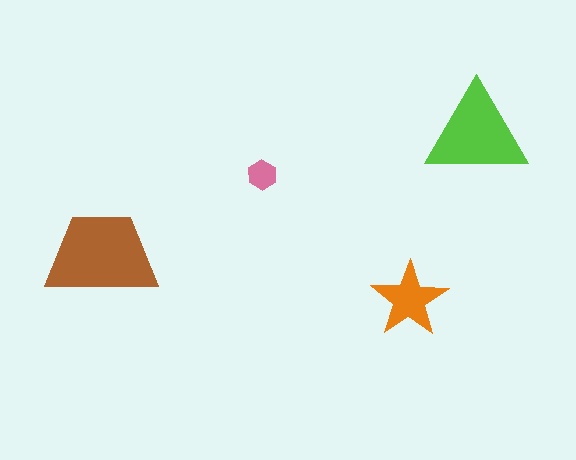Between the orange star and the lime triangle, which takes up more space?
The lime triangle.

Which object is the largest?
The brown trapezoid.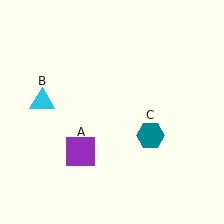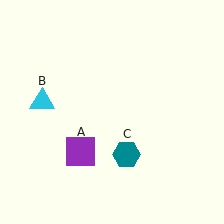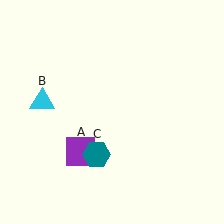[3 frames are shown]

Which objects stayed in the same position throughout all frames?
Purple square (object A) and cyan triangle (object B) remained stationary.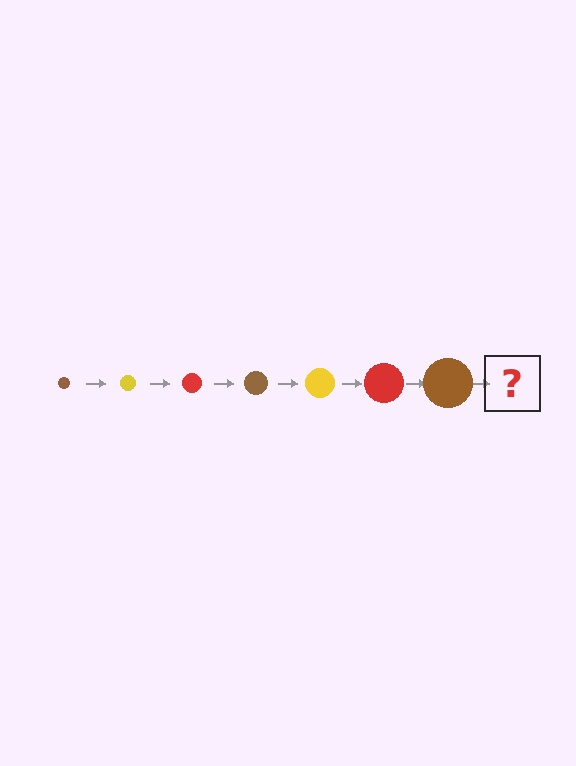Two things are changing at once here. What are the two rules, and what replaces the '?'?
The two rules are that the circle grows larger each step and the color cycles through brown, yellow, and red. The '?' should be a yellow circle, larger than the previous one.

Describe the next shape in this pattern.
It should be a yellow circle, larger than the previous one.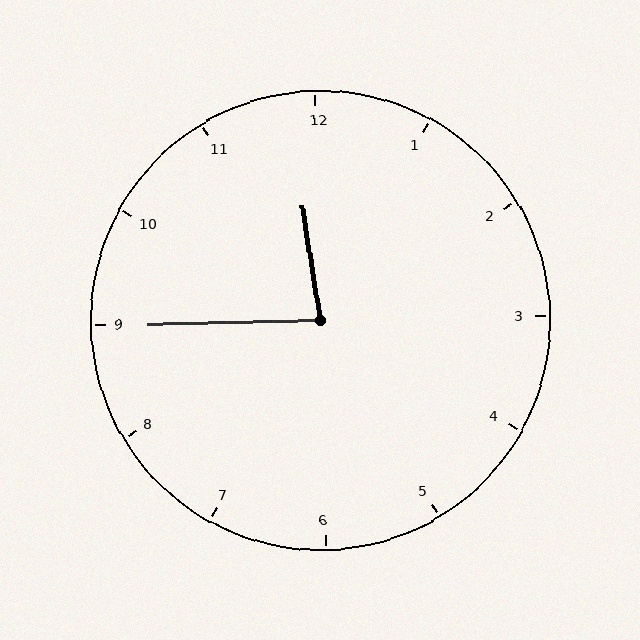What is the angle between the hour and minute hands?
Approximately 82 degrees.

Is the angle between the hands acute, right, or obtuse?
It is acute.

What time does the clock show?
11:45.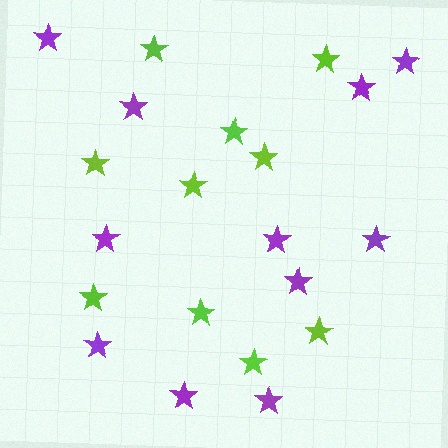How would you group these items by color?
There are 2 groups: one group of lime stars (10) and one group of purple stars (11).